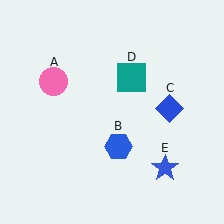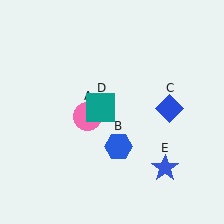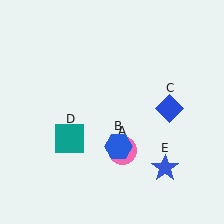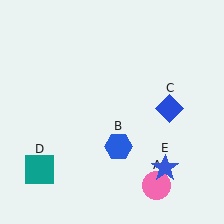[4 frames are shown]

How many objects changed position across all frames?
2 objects changed position: pink circle (object A), teal square (object D).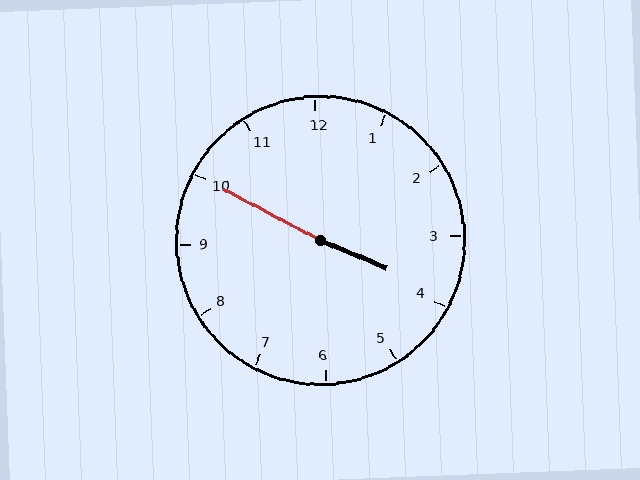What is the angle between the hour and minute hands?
Approximately 175 degrees.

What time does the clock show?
3:50.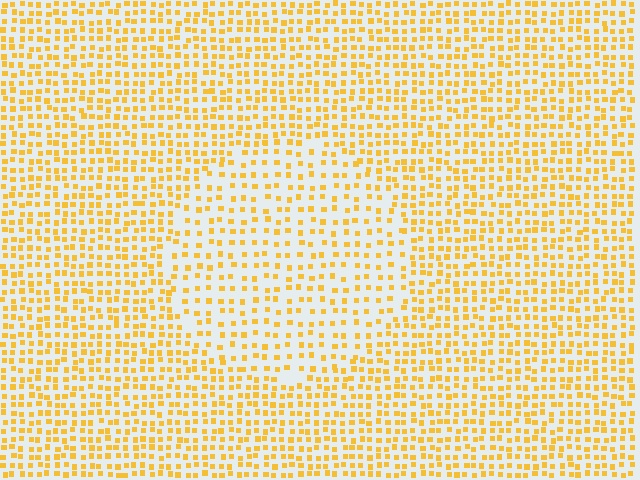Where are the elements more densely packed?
The elements are more densely packed outside the circle boundary.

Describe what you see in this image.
The image contains small yellow elements arranged at two different densities. A circle-shaped region is visible where the elements are less densely packed than the surrounding area.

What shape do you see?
I see a circle.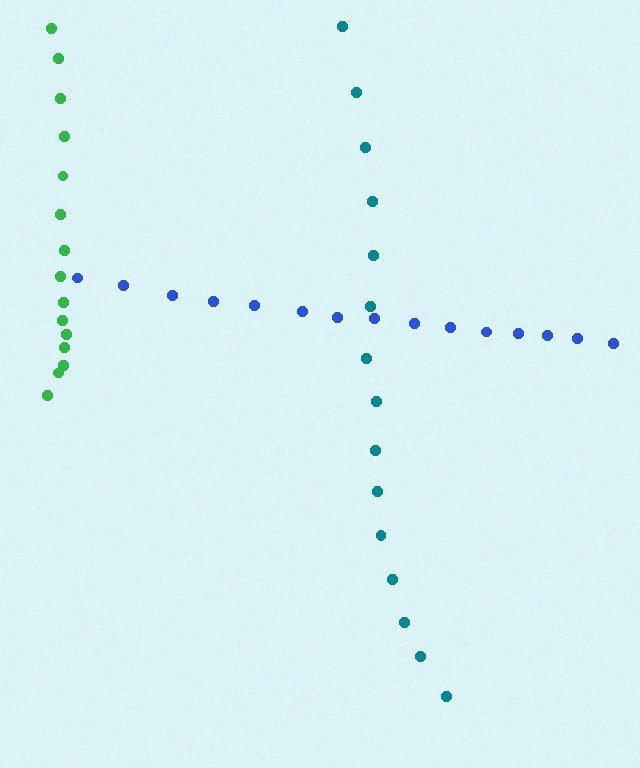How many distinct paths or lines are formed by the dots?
There are 3 distinct paths.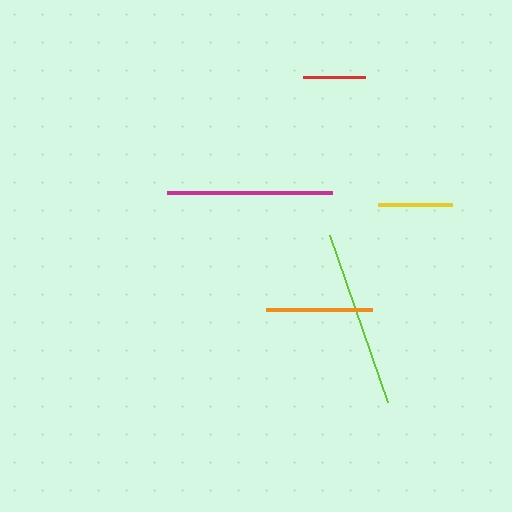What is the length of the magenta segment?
The magenta segment is approximately 165 pixels long.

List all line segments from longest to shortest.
From longest to shortest: lime, magenta, orange, yellow, red.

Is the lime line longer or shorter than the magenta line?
The lime line is longer than the magenta line.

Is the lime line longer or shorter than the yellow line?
The lime line is longer than the yellow line.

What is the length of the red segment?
The red segment is approximately 63 pixels long.